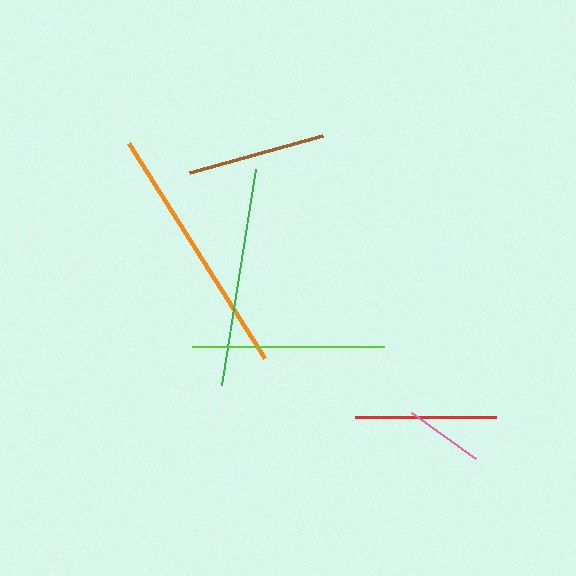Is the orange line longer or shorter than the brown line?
The orange line is longer than the brown line.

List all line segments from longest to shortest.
From longest to shortest: orange, green, lime, red, brown, pink.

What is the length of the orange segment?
The orange segment is approximately 255 pixels long.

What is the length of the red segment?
The red segment is approximately 141 pixels long.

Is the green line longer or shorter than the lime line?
The green line is longer than the lime line.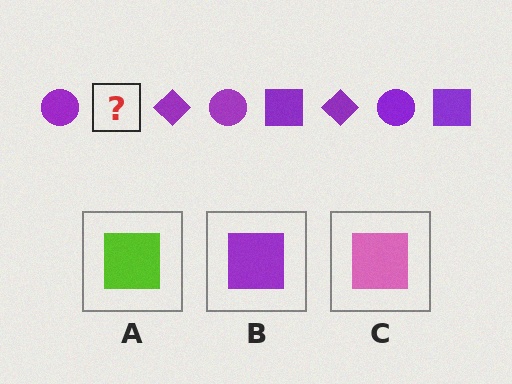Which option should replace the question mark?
Option B.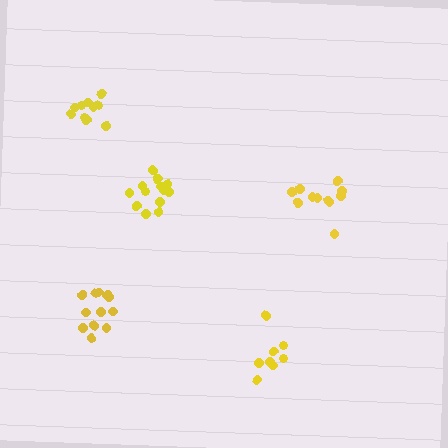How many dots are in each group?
Group 1: 12 dots, Group 2: 8 dots, Group 3: 11 dots, Group 4: 13 dots, Group 5: 10 dots (54 total).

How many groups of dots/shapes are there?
There are 5 groups.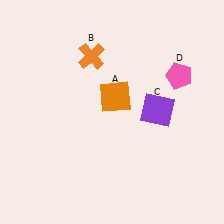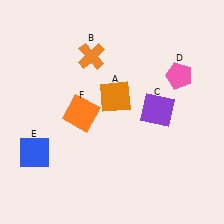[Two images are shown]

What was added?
A blue square (E), an orange square (F) were added in Image 2.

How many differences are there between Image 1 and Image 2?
There are 2 differences between the two images.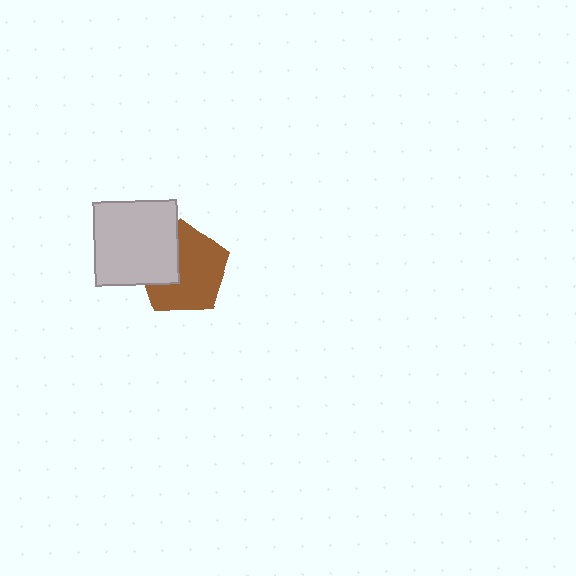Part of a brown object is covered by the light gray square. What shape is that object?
It is a pentagon.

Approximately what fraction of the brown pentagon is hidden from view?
Roughly 32% of the brown pentagon is hidden behind the light gray square.